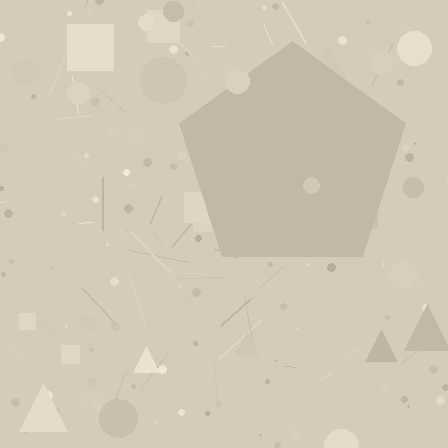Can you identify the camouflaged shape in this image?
The camouflaged shape is a pentagon.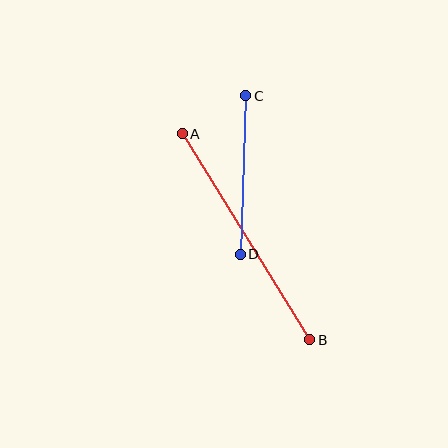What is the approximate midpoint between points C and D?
The midpoint is at approximately (243, 175) pixels.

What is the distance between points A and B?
The distance is approximately 242 pixels.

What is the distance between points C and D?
The distance is approximately 159 pixels.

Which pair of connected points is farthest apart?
Points A and B are farthest apart.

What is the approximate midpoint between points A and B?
The midpoint is at approximately (246, 237) pixels.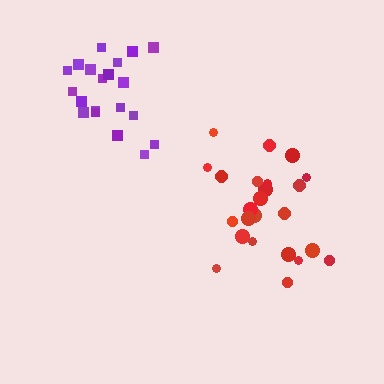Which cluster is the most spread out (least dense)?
Red.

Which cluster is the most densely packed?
Purple.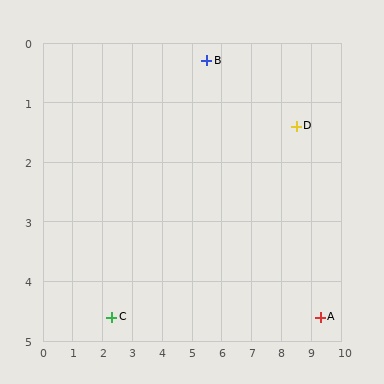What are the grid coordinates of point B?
Point B is at approximately (5.5, 0.3).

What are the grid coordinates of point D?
Point D is at approximately (8.5, 1.4).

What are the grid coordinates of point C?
Point C is at approximately (2.3, 4.6).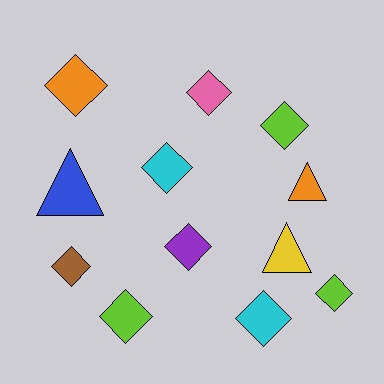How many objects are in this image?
There are 12 objects.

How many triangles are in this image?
There are 3 triangles.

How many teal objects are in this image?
There are no teal objects.